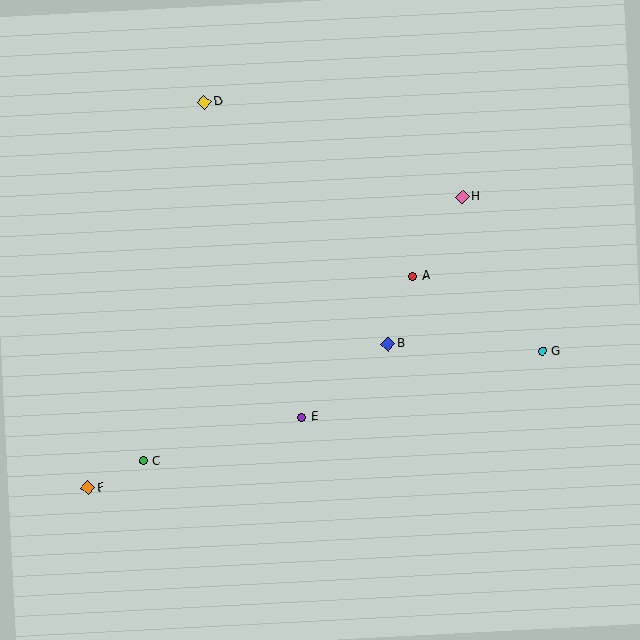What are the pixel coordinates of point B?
Point B is at (388, 344).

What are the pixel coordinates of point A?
Point A is at (412, 276).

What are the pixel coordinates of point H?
Point H is at (462, 197).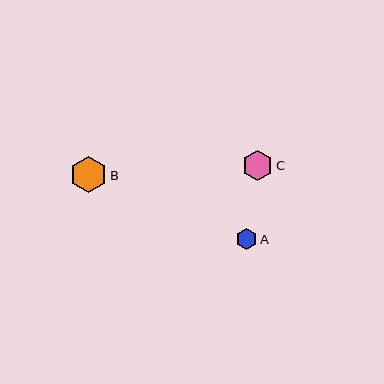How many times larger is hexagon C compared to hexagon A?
Hexagon C is approximately 1.4 times the size of hexagon A.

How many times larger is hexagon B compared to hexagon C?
Hexagon B is approximately 1.2 times the size of hexagon C.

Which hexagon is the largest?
Hexagon B is the largest with a size of approximately 36 pixels.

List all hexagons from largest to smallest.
From largest to smallest: B, C, A.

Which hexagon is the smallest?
Hexagon A is the smallest with a size of approximately 21 pixels.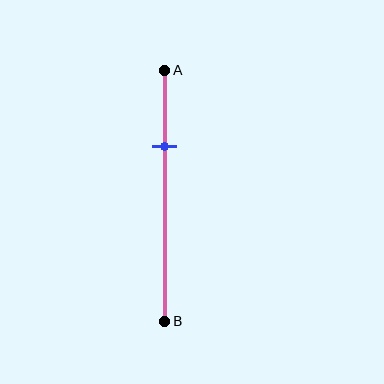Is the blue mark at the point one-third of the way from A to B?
No, the mark is at about 30% from A, not at the 33% one-third point.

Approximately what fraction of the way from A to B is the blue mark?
The blue mark is approximately 30% of the way from A to B.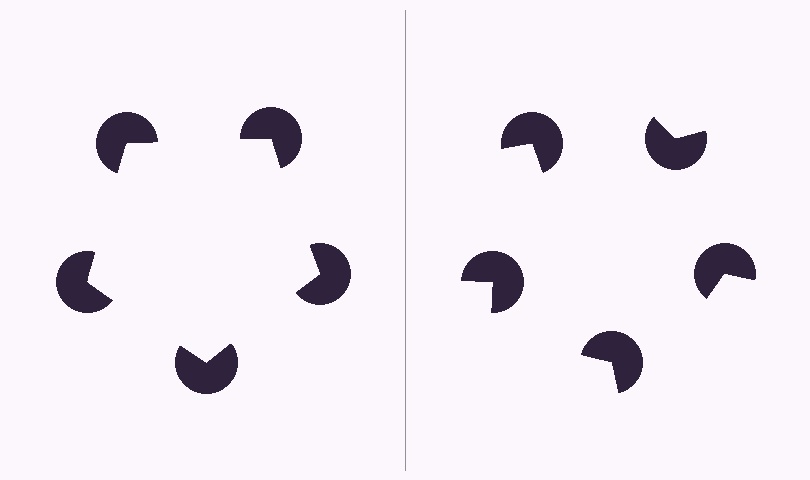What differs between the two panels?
The pac-man discs are positioned identically on both sides; only the wedge orientations differ. On the left they align to a pentagon; on the right they are misaligned.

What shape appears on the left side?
An illusory pentagon.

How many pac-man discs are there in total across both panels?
10 — 5 on each side.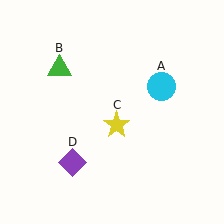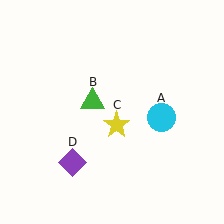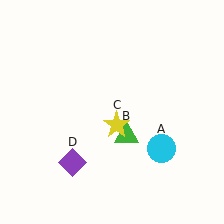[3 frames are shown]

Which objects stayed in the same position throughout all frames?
Yellow star (object C) and purple diamond (object D) remained stationary.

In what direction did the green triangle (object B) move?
The green triangle (object B) moved down and to the right.